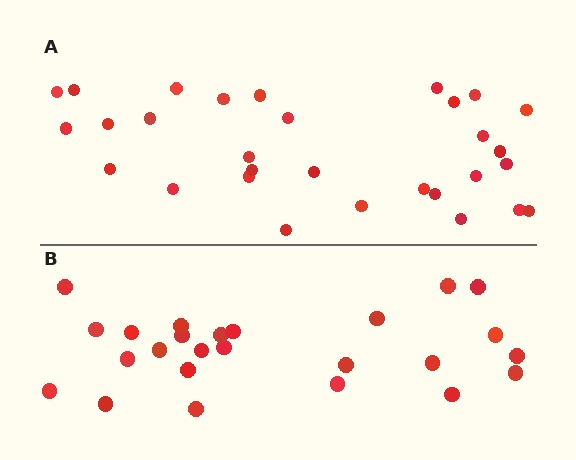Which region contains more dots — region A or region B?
Region A (the top region) has more dots.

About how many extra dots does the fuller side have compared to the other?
Region A has about 5 more dots than region B.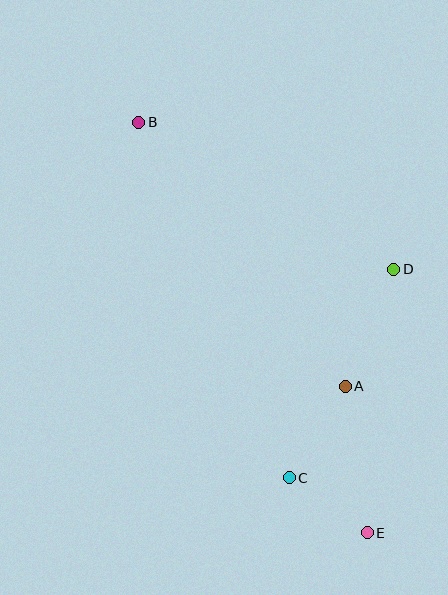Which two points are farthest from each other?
Points B and E are farthest from each other.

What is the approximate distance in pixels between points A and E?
The distance between A and E is approximately 148 pixels.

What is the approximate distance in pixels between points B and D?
The distance between B and D is approximately 294 pixels.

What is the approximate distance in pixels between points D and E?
The distance between D and E is approximately 264 pixels.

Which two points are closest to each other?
Points C and E are closest to each other.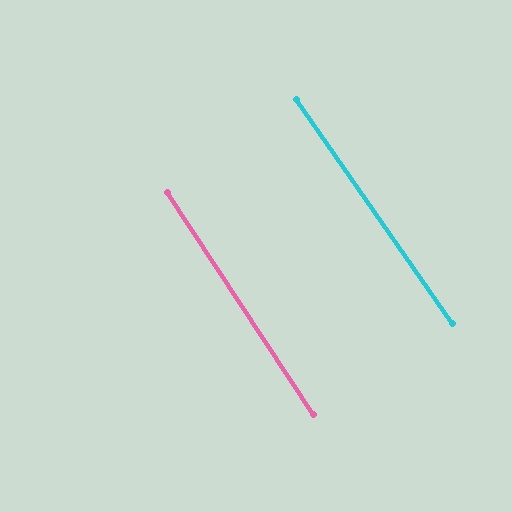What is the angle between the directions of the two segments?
Approximately 1 degree.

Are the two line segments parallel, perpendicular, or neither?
Parallel — their directions differ by only 1.4°.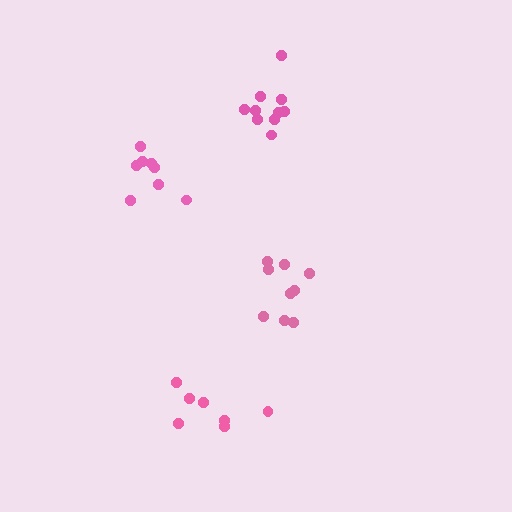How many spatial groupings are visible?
There are 4 spatial groupings.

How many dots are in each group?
Group 1: 8 dots, Group 2: 7 dots, Group 3: 9 dots, Group 4: 10 dots (34 total).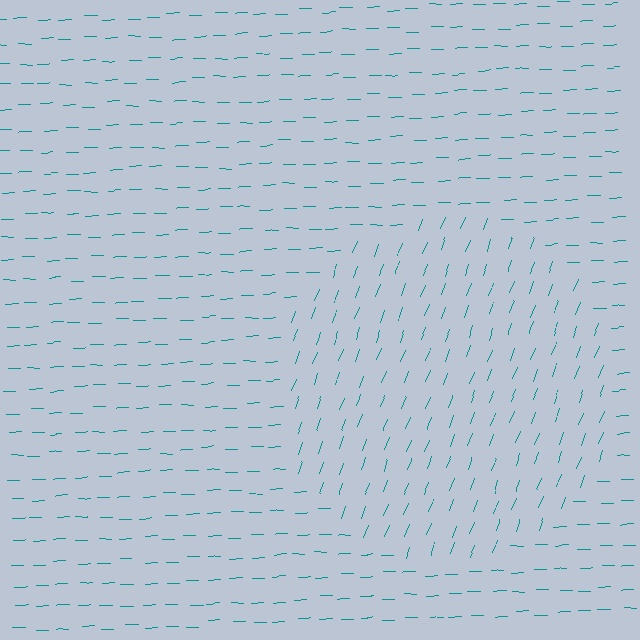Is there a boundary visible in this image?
Yes, there is a texture boundary formed by a change in line orientation.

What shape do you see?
I see a circle.